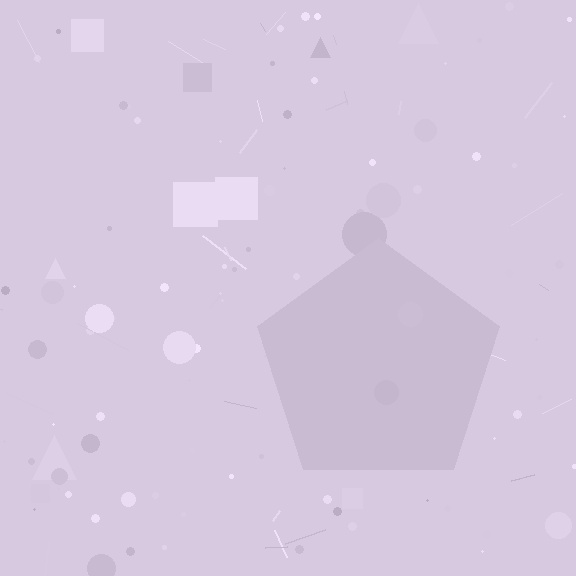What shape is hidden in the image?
A pentagon is hidden in the image.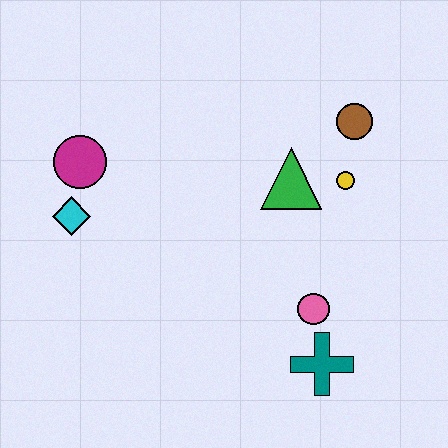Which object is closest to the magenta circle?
The cyan diamond is closest to the magenta circle.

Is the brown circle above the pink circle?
Yes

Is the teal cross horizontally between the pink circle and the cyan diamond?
No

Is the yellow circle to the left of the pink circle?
No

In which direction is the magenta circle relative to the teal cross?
The magenta circle is to the left of the teal cross.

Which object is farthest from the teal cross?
The magenta circle is farthest from the teal cross.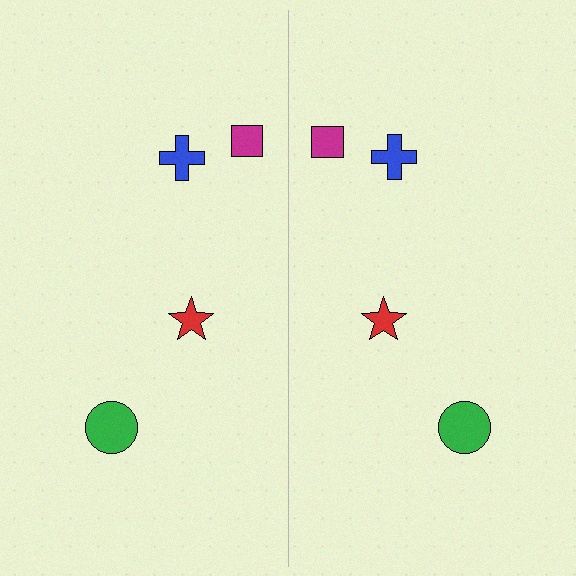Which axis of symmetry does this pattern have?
The pattern has a vertical axis of symmetry running through the center of the image.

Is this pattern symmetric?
Yes, this pattern has bilateral (reflection) symmetry.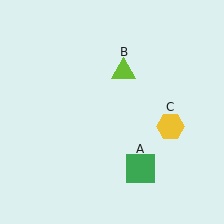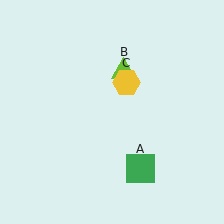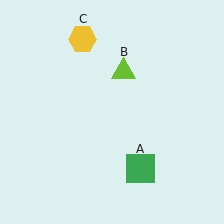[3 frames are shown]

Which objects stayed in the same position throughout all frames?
Green square (object A) and lime triangle (object B) remained stationary.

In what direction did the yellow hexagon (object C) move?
The yellow hexagon (object C) moved up and to the left.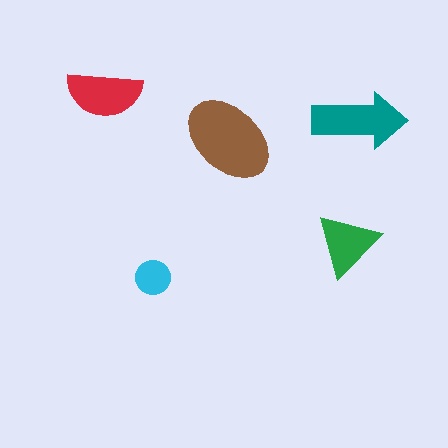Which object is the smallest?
The cyan circle.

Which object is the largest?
The brown ellipse.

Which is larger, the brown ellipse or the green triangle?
The brown ellipse.